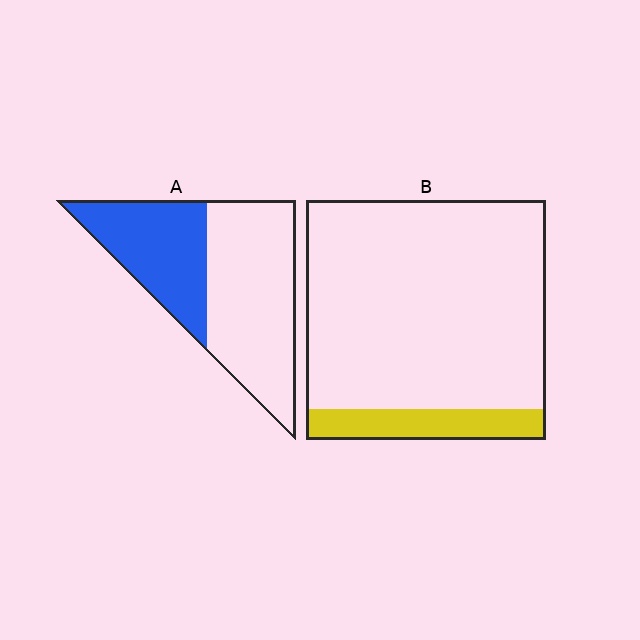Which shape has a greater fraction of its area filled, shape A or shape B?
Shape A.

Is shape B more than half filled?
No.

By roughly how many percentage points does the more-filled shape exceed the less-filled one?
By roughly 25 percentage points (A over B).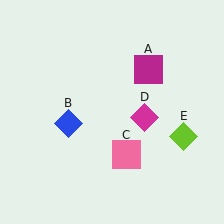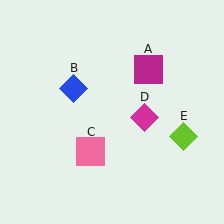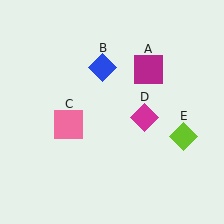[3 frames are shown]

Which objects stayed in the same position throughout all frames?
Magenta square (object A) and magenta diamond (object D) and lime diamond (object E) remained stationary.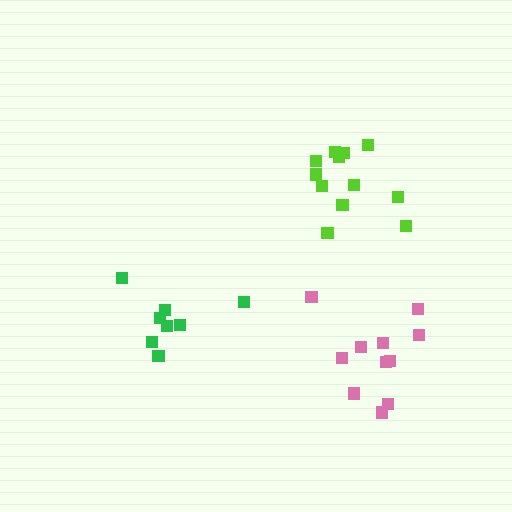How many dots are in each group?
Group 1: 8 dots, Group 2: 12 dots, Group 3: 11 dots (31 total).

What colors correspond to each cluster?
The clusters are colored: green, lime, pink.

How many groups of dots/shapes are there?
There are 3 groups.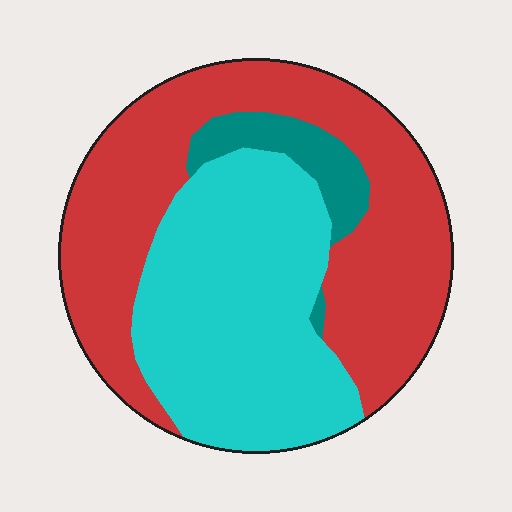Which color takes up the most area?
Red, at roughly 50%.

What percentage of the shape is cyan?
Cyan covers roughly 40% of the shape.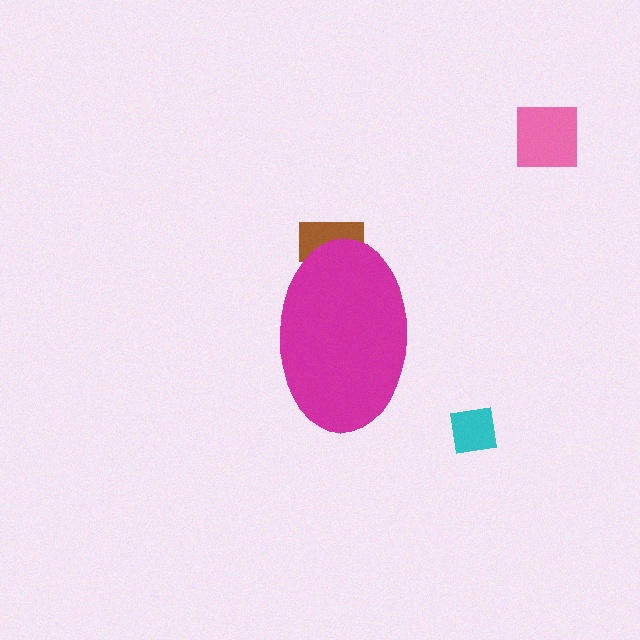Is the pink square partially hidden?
No, the pink square is fully visible.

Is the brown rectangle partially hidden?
Yes, the brown rectangle is partially hidden behind the magenta ellipse.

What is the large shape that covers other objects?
A magenta ellipse.